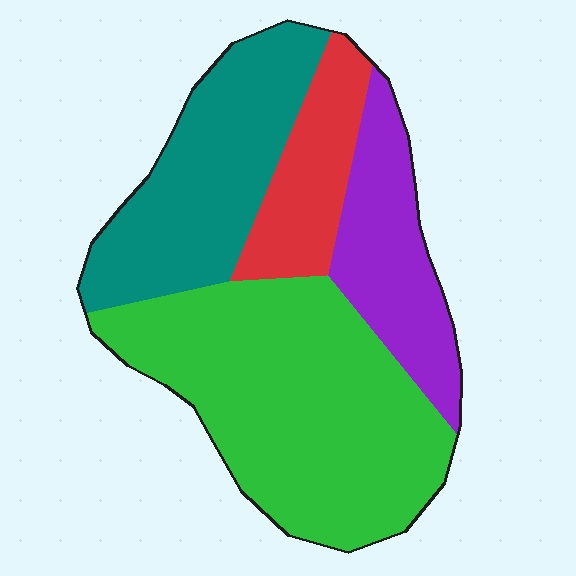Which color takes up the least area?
Red, at roughly 15%.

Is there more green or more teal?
Green.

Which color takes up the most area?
Green, at roughly 45%.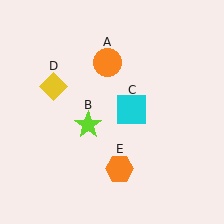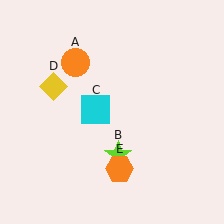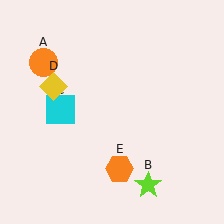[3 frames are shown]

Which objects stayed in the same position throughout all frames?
Yellow diamond (object D) and orange hexagon (object E) remained stationary.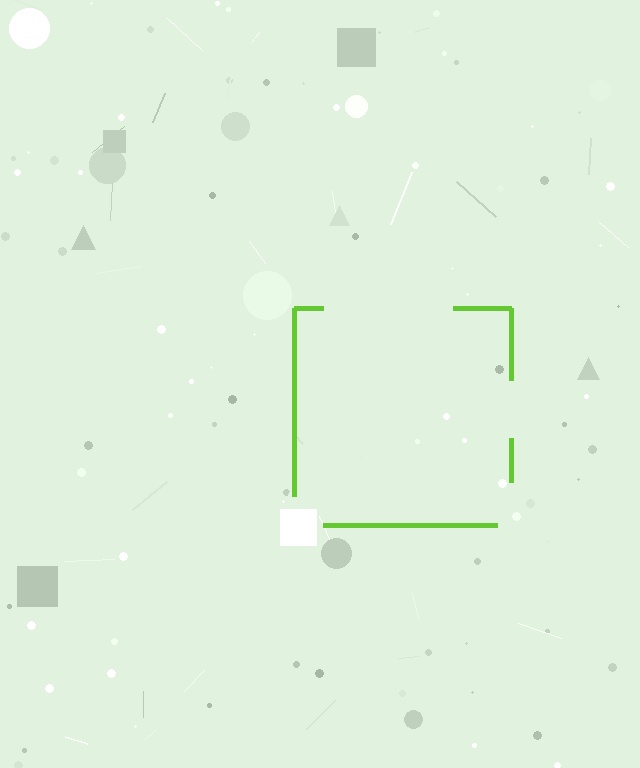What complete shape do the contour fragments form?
The contour fragments form a square.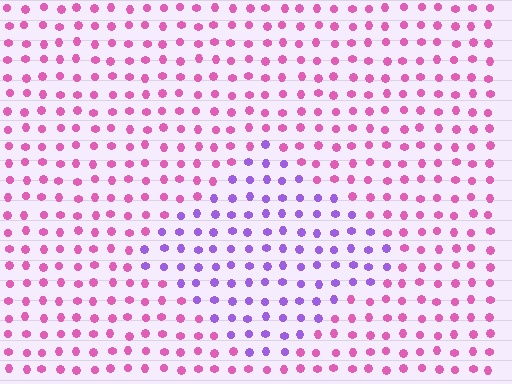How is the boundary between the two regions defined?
The boundary is defined purely by a slight shift in hue (about 51 degrees). Spacing, size, and orientation are identical on both sides.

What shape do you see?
I see a diamond.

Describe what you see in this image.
The image is filled with small pink elements in a uniform arrangement. A diamond-shaped region is visible where the elements are tinted to a slightly different hue, forming a subtle color boundary.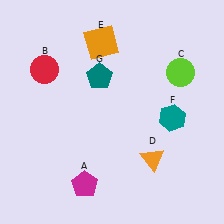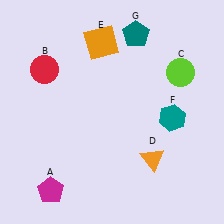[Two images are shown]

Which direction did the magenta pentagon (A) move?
The magenta pentagon (A) moved left.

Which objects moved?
The objects that moved are: the magenta pentagon (A), the teal pentagon (G).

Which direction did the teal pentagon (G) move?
The teal pentagon (G) moved up.